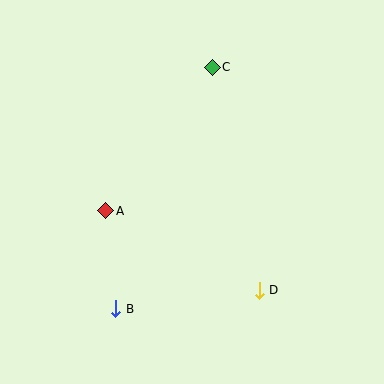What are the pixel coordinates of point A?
Point A is at (106, 211).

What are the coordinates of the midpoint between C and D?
The midpoint between C and D is at (236, 179).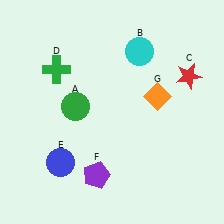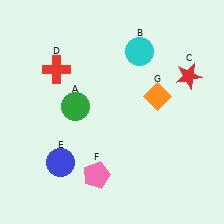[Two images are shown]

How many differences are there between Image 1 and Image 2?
There are 2 differences between the two images.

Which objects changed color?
D changed from green to red. F changed from purple to pink.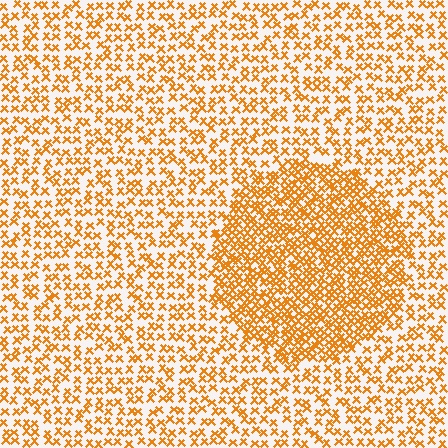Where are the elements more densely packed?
The elements are more densely packed inside the circle boundary.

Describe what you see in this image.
The image contains small orange elements arranged at two different densities. A circle-shaped region is visible where the elements are more densely packed than the surrounding area.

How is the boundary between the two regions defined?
The boundary is defined by a change in element density (approximately 2.0x ratio). All elements are the same color, size, and shape.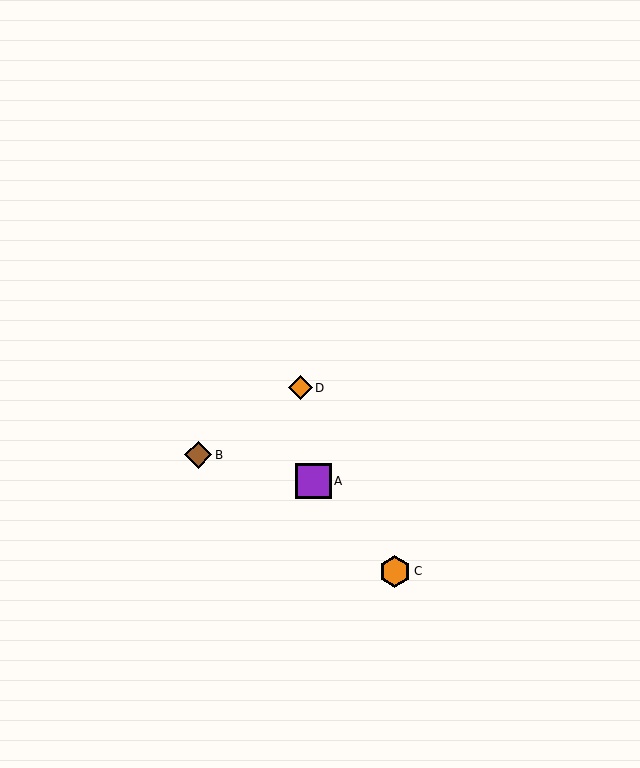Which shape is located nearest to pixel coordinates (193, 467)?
The brown diamond (labeled B) at (198, 455) is nearest to that location.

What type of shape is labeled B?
Shape B is a brown diamond.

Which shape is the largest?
The purple square (labeled A) is the largest.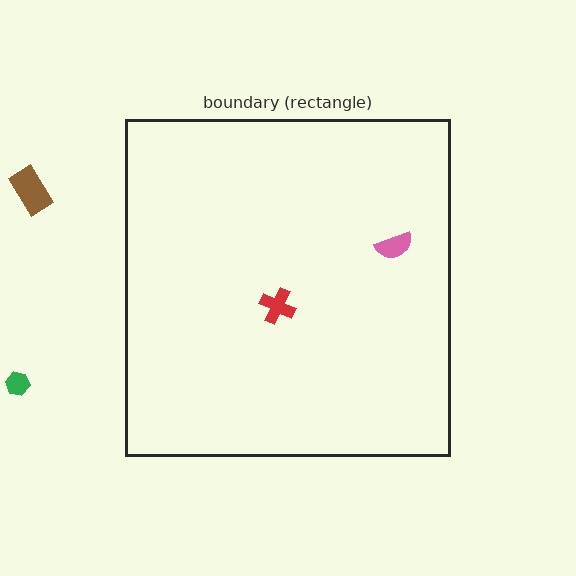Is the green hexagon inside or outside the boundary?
Outside.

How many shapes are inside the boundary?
2 inside, 2 outside.